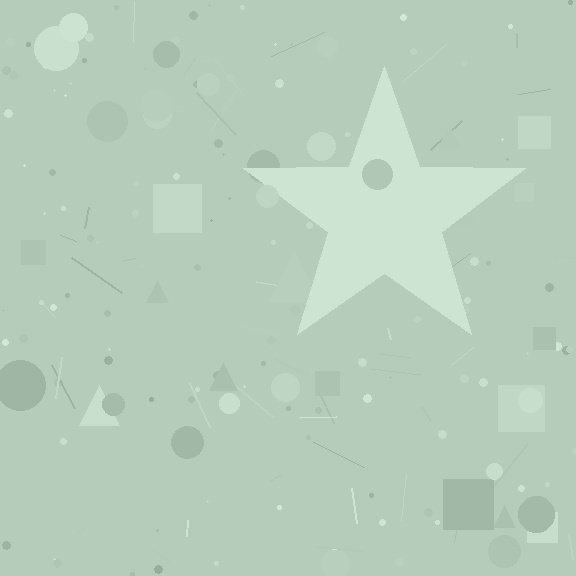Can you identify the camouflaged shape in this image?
The camouflaged shape is a star.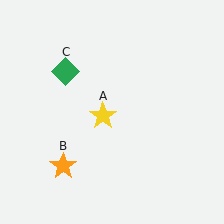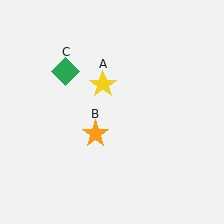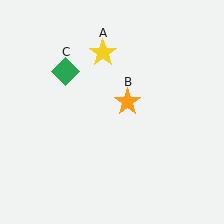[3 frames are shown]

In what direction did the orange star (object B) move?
The orange star (object B) moved up and to the right.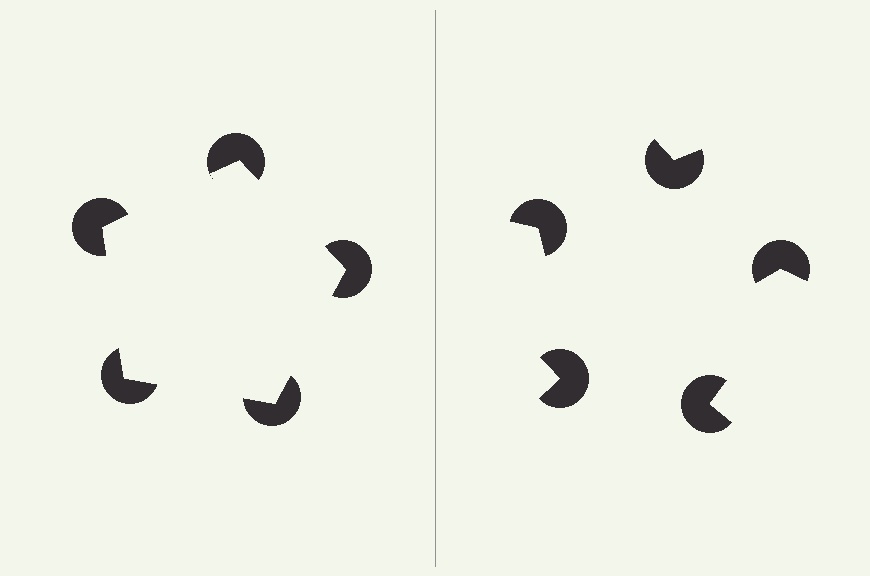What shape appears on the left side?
An illusory pentagon.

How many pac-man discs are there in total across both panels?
10 — 5 on each side.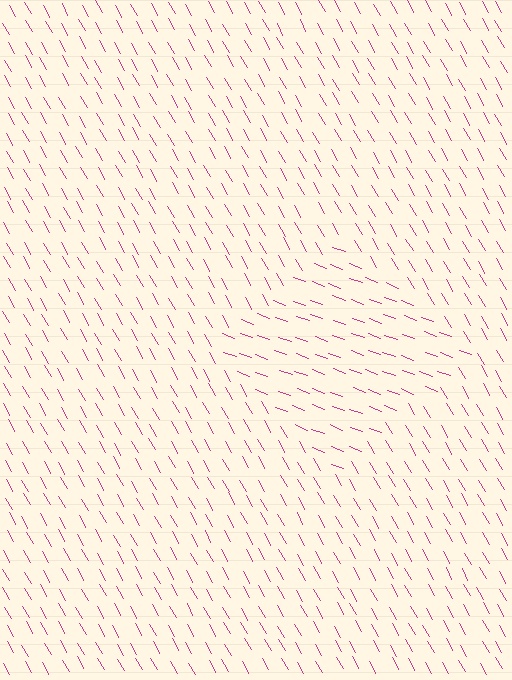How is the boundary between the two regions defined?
The boundary is defined purely by a change in line orientation (approximately 40 degrees difference). All lines are the same color and thickness.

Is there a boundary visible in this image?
Yes, there is a texture boundary formed by a change in line orientation.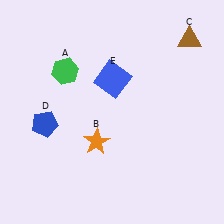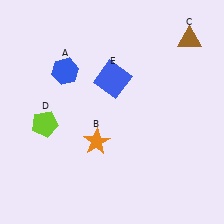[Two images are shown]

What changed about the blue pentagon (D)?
In Image 1, D is blue. In Image 2, it changed to lime.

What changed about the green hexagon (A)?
In Image 1, A is green. In Image 2, it changed to blue.